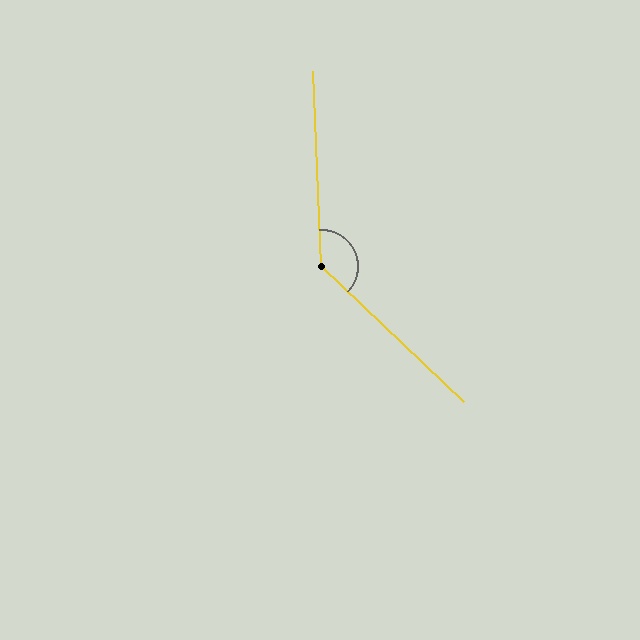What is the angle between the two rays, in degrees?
Approximately 136 degrees.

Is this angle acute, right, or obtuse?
It is obtuse.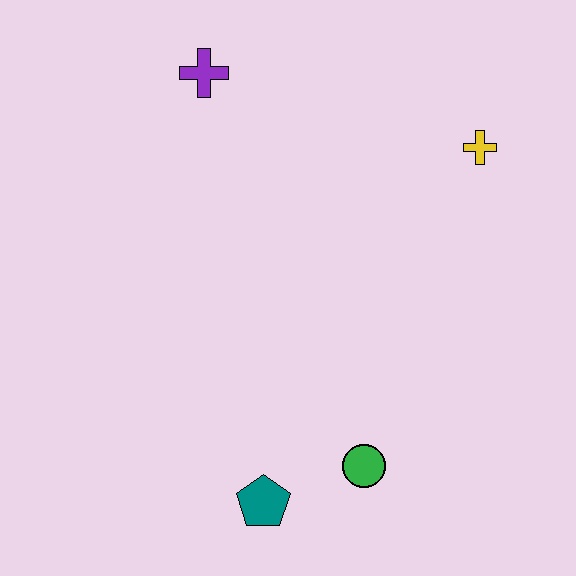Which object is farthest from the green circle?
The purple cross is farthest from the green circle.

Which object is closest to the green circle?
The teal pentagon is closest to the green circle.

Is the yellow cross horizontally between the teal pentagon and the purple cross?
No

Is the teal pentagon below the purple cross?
Yes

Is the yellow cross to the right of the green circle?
Yes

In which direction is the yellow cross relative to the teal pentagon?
The yellow cross is above the teal pentagon.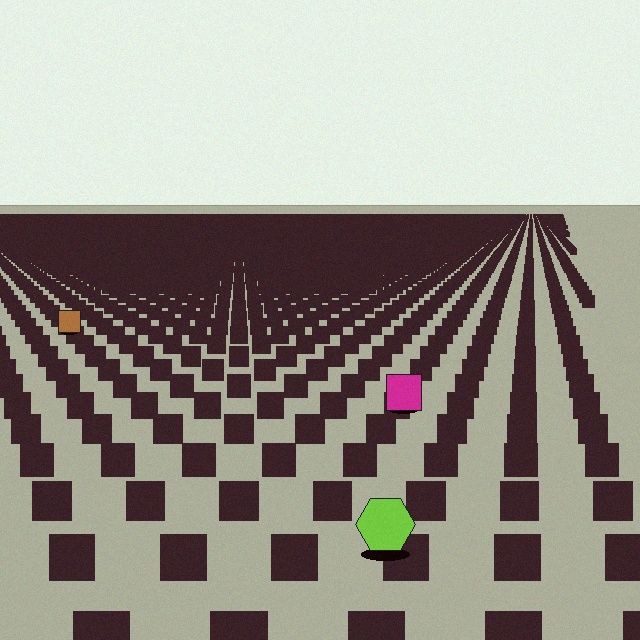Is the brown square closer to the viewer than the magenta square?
No. The magenta square is closer — you can tell from the texture gradient: the ground texture is coarser near it.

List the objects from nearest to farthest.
From nearest to farthest: the lime hexagon, the magenta square, the brown square.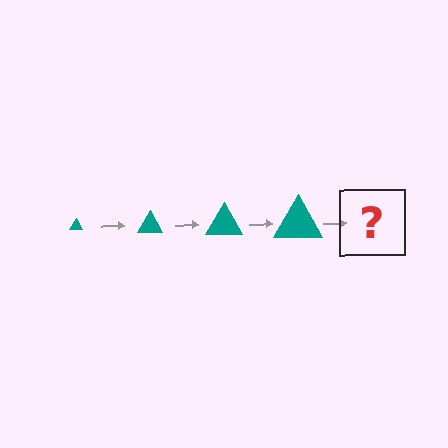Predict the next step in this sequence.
The next step is a teal triangle, larger than the previous one.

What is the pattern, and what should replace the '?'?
The pattern is that the triangle gets progressively larger each step. The '?' should be a teal triangle, larger than the previous one.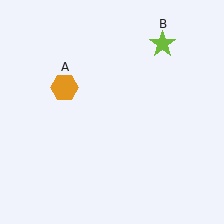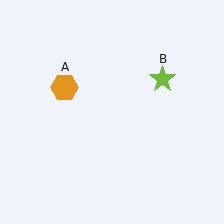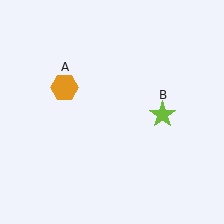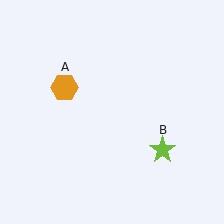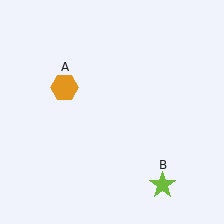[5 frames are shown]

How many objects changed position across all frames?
1 object changed position: lime star (object B).